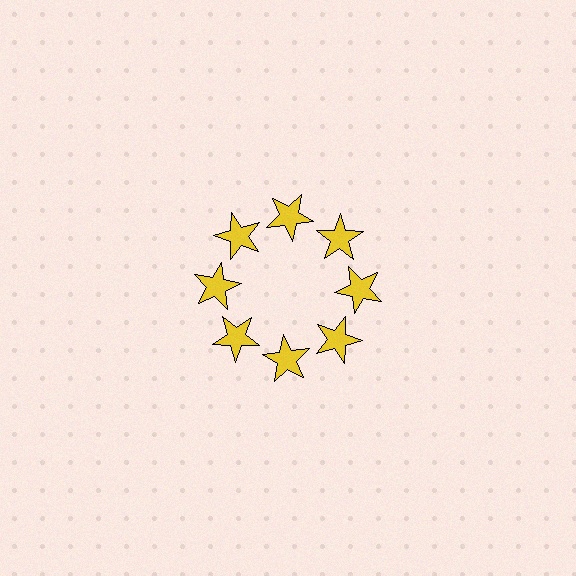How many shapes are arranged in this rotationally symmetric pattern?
There are 8 shapes, arranged in 8 groups of 1.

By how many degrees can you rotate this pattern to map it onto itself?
The pattern maps onto itself every 45 degrees of rotation.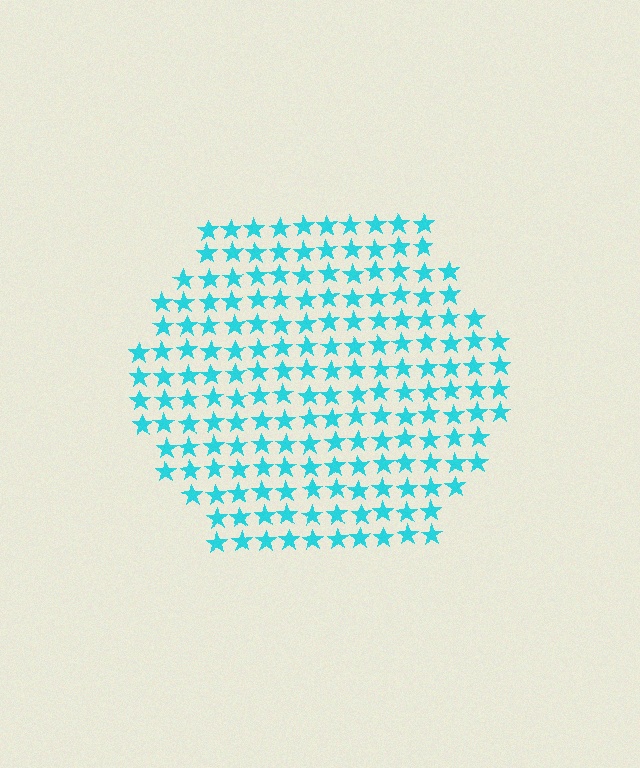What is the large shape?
The large shape is a hexagon.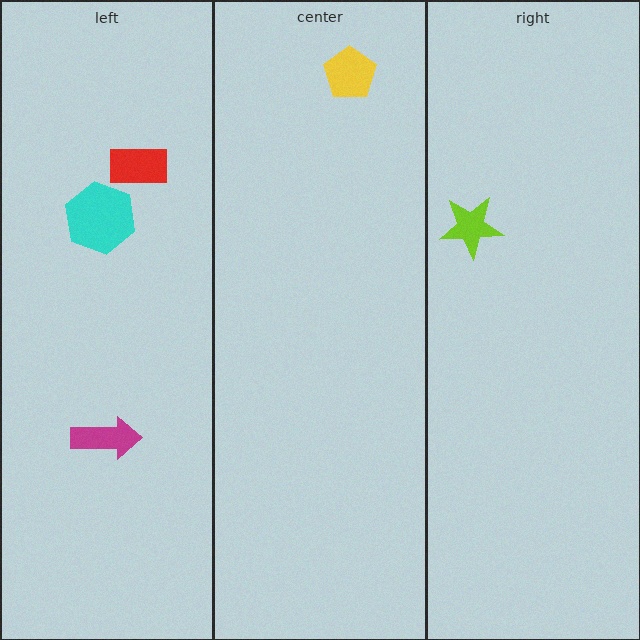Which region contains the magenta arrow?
The left region.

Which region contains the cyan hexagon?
The left region.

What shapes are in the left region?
The magenta arrow, the cyan hexagon, the red rectangle.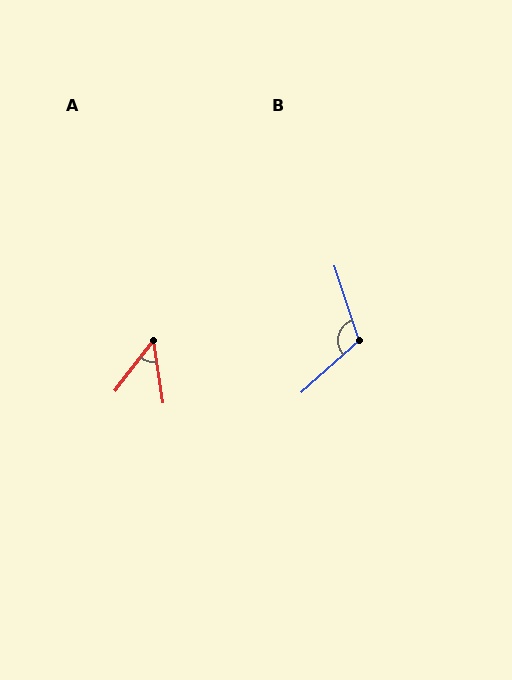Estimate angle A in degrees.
Approximately 47 degrees.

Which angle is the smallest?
A, at approximately 47 degrees.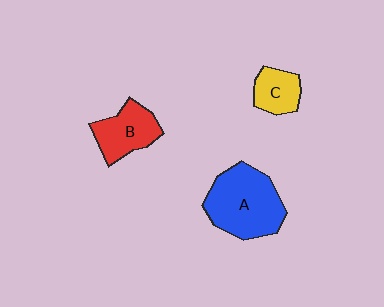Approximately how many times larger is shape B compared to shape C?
Approximately 1.4 times.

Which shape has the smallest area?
Shape C (yellow).